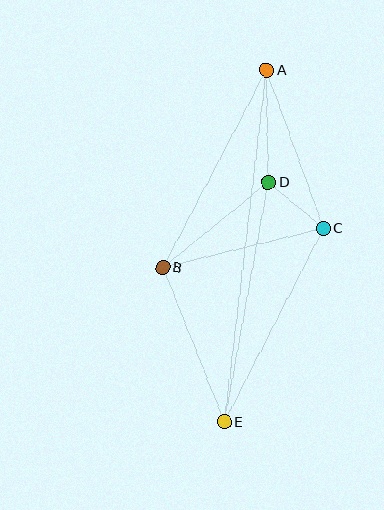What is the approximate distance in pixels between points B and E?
The distance between B and E is approximately 167 pixels.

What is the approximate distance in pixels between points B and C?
The distance between B and C is approximately 165 pixels.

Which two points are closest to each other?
Points C and D are closest to each other.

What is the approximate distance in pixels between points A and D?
The distance between A and D is approximately 112 pixels.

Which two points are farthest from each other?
Points A and E are farthest from each other.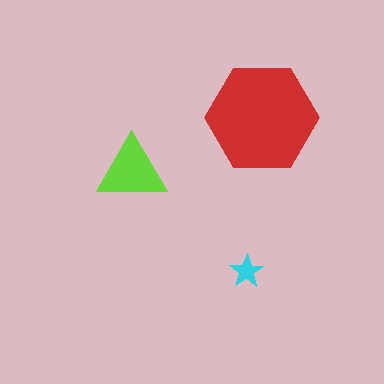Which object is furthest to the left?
The lime triangle is leftmost.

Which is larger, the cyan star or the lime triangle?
The lime triangle.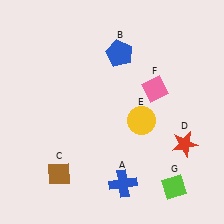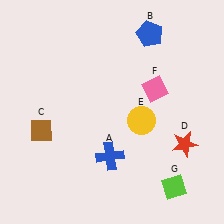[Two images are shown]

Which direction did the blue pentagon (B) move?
The blue pentagon (B) moved right.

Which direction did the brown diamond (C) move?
The brown diamond (C) moved up.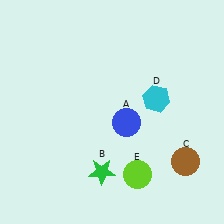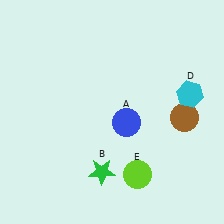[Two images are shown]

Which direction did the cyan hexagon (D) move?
The cyan hexagon (D) moved right.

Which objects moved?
The objects that moved are: the brown circle (C), the cyan hexagon (D).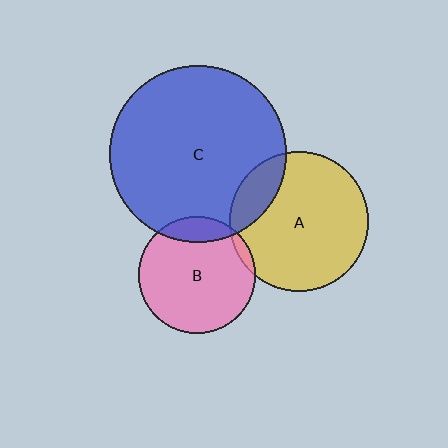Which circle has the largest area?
Circle C (blue).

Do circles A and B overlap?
Yes.